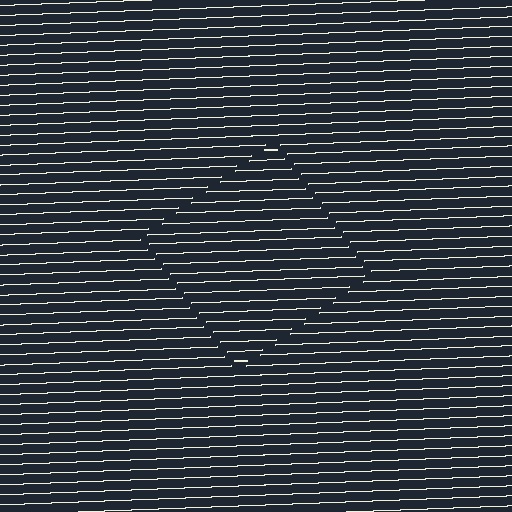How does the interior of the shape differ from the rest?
The interior of the shape contains the same grating, shifted by half a period — the contour is defined by the phase discontinuity where line-ends from the inner and outer gratings abut.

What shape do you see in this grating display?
An illusory square. The interior of the shape contains the same grating, shifted by half a period — the contour is defined by the phase discontinuity where line-ends from the inner and outer gratings abut.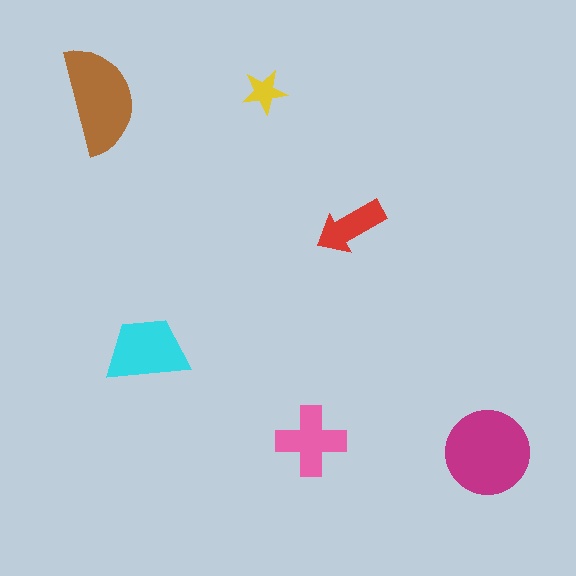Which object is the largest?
The magenta circle.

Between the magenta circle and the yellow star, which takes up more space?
The magenta circle.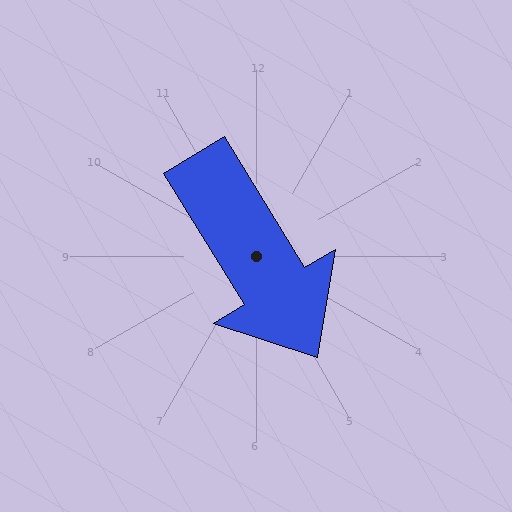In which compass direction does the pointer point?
Southeast.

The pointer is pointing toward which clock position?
Roughly 5 o'clock.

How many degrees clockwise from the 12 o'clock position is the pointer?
Approximately 149 degrees.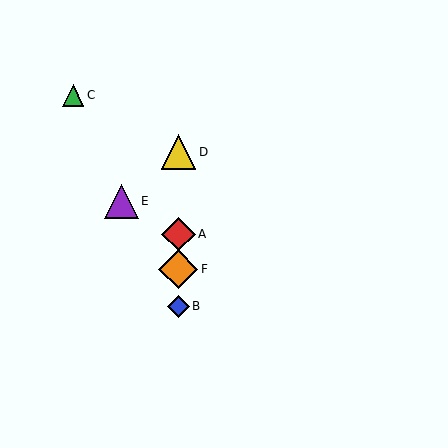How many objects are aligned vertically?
4 objects (A, B, D, F) are aligned vertically.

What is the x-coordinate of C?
Object C is at x≈73.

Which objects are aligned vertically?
Objects A, B, D, F are aligned vertically.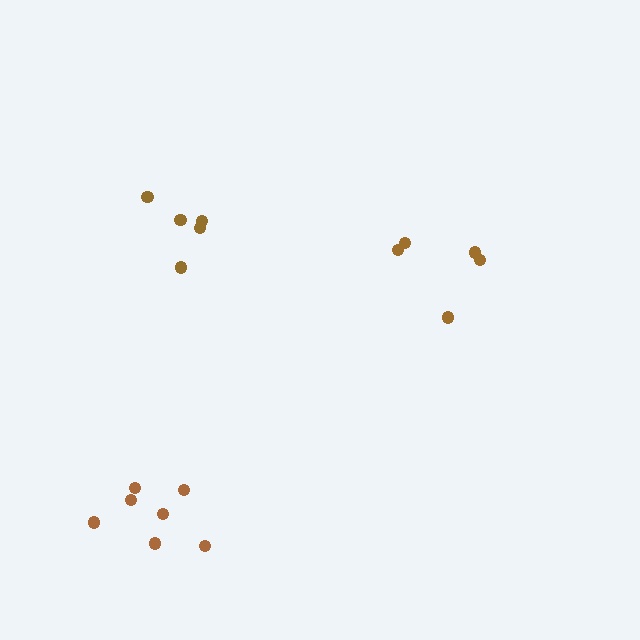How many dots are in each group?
Group 1: 5 dots, Group 2: 7 dots, Group 3: 5 dots (17 total).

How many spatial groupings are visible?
There are 3 spatial groupings.